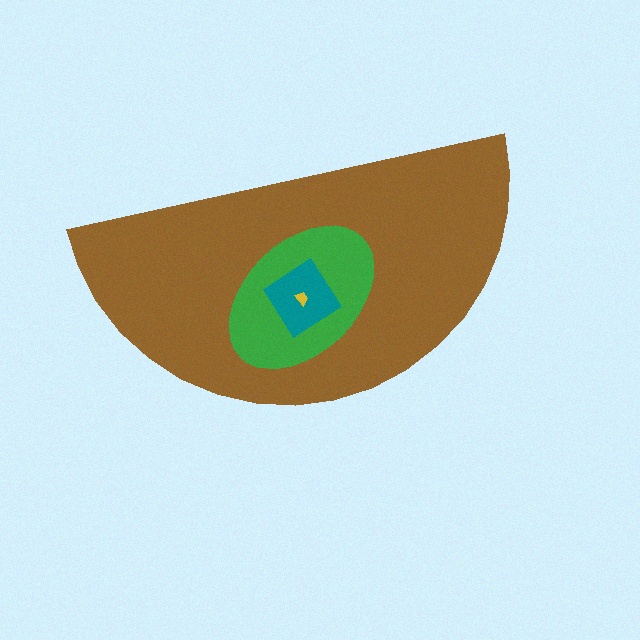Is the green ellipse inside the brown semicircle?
Yes.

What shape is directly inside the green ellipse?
The teal diamond.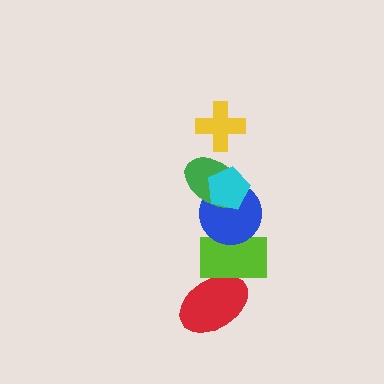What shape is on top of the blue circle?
The green ellipse is on top of the blue circle.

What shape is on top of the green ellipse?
The cyan pentagon is on top of the green ellipse.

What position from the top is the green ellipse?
The green ellipse is 3rd from the top.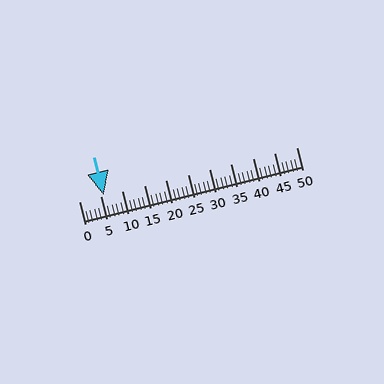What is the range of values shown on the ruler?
The ruler shows values from 0 to 50.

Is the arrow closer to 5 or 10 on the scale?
The arrow is closer to 5.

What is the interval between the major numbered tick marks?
The major tick marks are spaced 5 units apart.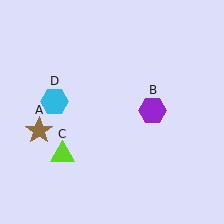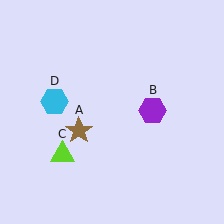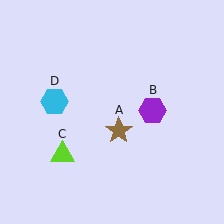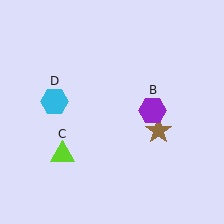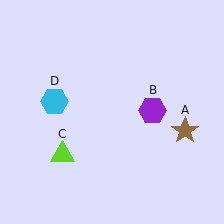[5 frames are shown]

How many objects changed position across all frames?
1 object changed position: brown star (object A).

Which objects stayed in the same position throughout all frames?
Purple hexagon (object B) and lime triangle (object C) and cyan hexagon (object D) remained stationary.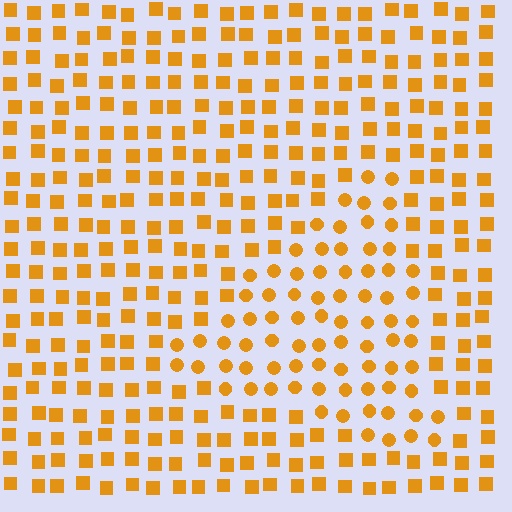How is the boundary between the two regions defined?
The boundary is defined by a change in element shape: circles inside vs. squares outside. All elements share the same color and spacing.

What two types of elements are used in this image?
The image uses circles inside the triangle region and squares outside it.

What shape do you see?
I see a triangle.